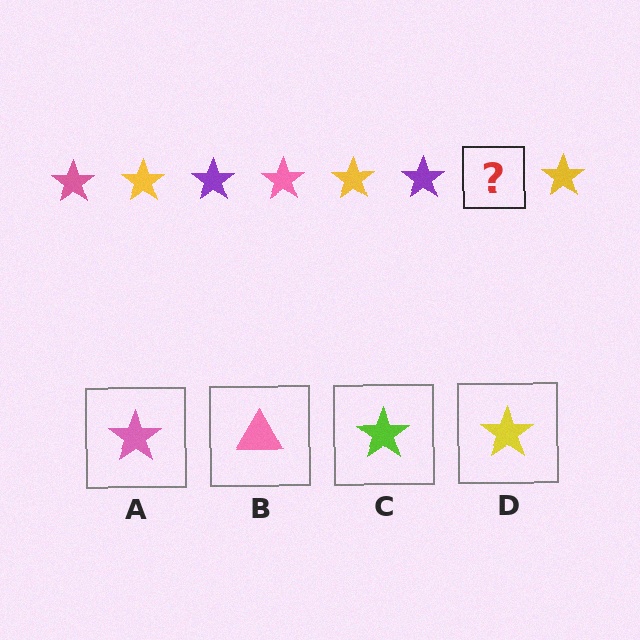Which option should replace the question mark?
Option A.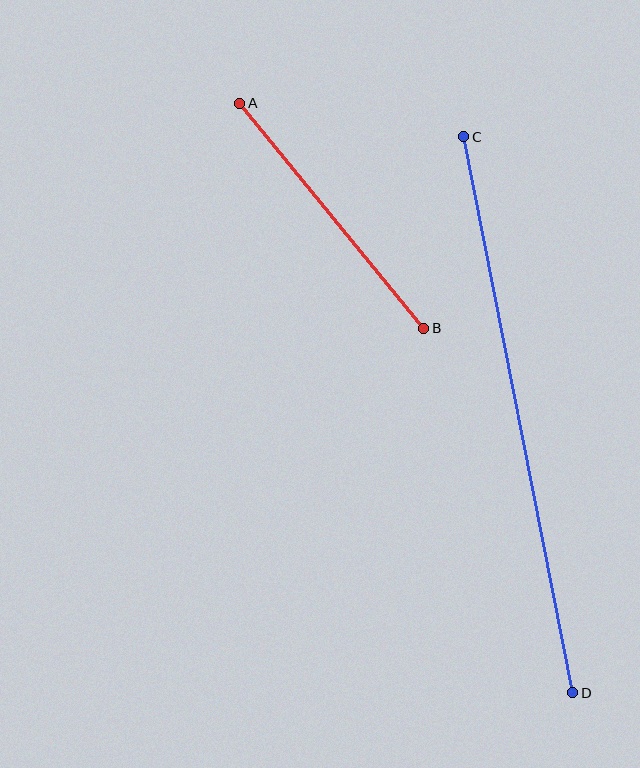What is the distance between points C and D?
The distance is approximately 567 pixels.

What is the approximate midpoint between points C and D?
The midpoint is at approximately (518, 415) pixels.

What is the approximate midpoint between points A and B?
The midpoint is at approximately (332, 216) pixels.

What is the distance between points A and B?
The distance is approximately 290 pixels.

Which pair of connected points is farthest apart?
Points C and D are farthest apart.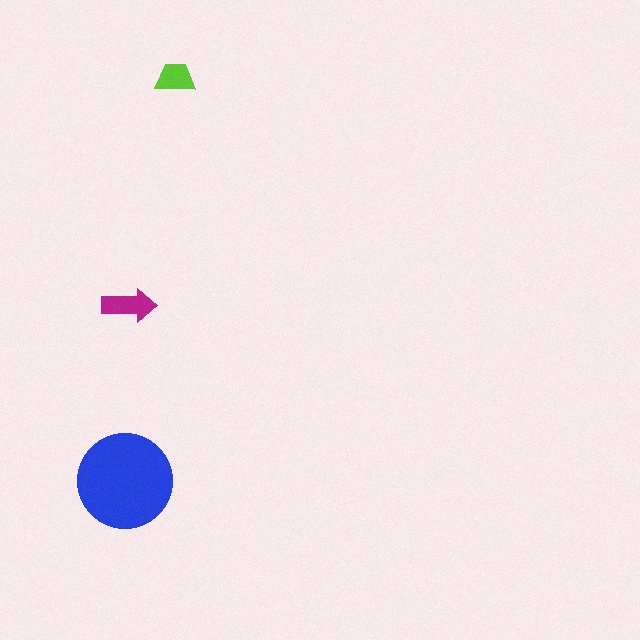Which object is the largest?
The blue circle.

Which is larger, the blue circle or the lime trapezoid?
The blue circle.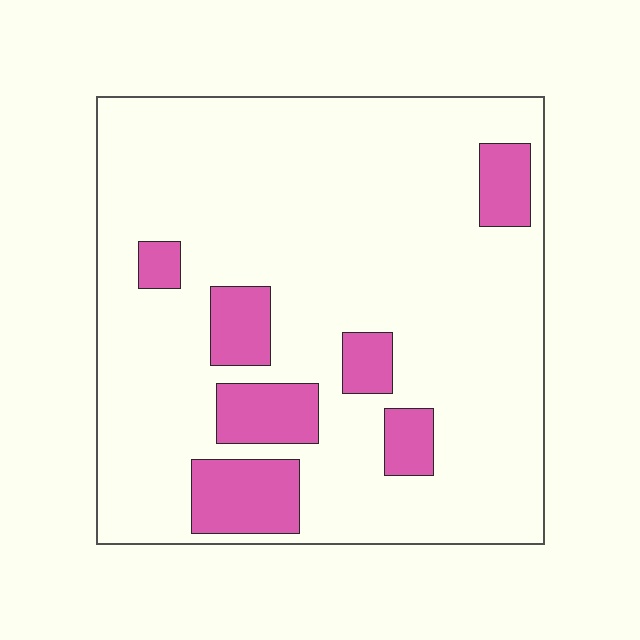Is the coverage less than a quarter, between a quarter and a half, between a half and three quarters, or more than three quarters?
Less than a quarter.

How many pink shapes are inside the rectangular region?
7.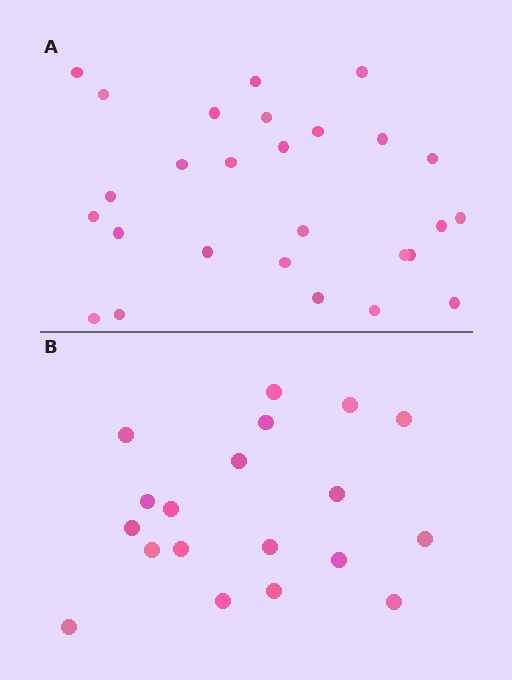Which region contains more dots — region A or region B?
Region A (the top region) has more dots.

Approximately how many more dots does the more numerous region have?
Region A has roughly 8 or so more dots than region B.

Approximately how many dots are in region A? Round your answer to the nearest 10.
About 30 dots. (The exact count is 27, which rounds to 30.)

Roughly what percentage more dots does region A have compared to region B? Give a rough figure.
About 40% more.